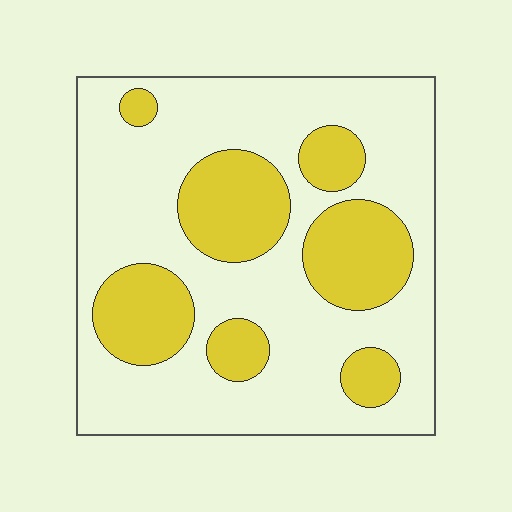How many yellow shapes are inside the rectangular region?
7.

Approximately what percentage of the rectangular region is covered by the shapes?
Approximately 30%.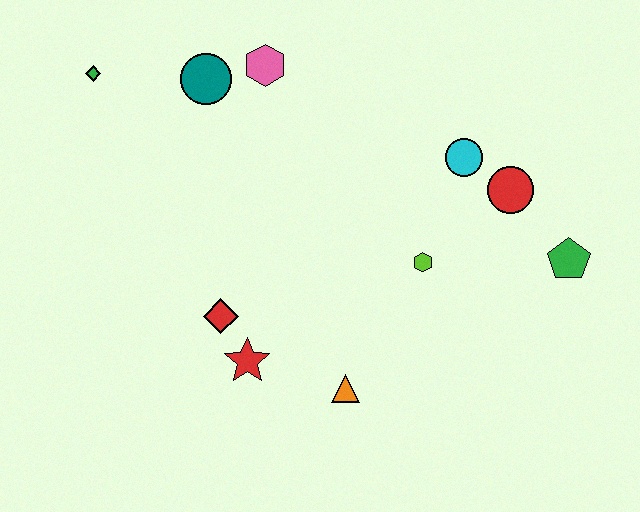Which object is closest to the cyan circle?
The red circle is closest to the cyan circle.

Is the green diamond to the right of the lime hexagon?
No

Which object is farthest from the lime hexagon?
The green diamond is farthest from the lime hexagon.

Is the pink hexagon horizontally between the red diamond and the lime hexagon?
Yes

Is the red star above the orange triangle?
Yes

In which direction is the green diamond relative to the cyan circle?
The green diamond is to the left of the cyan circle.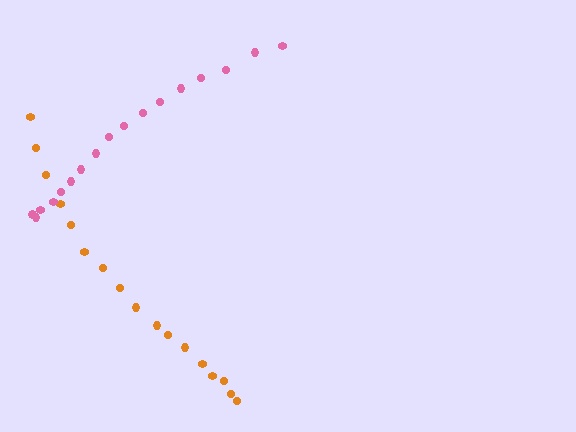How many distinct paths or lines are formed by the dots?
There are 2 distinct paths.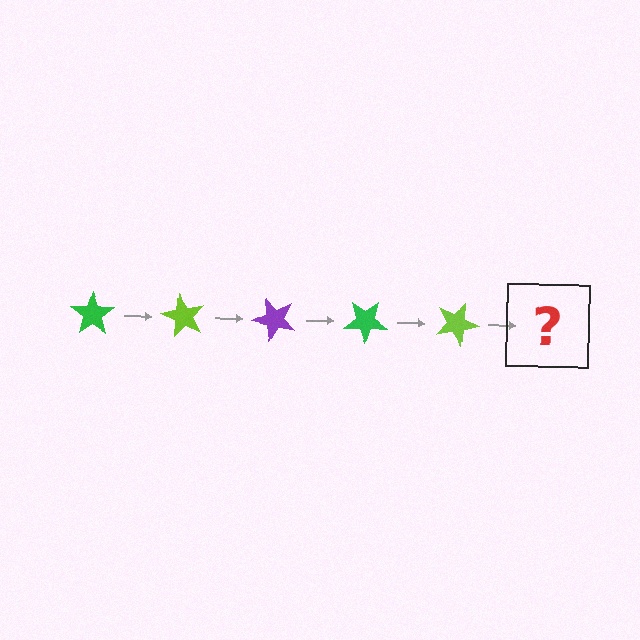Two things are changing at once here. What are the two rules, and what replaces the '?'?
The two rules are that it rotates 60 degrees each step and the color cycles through green, lime, and purple. The '?' should be a purple star, rotated 300 degrees from the start.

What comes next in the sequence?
The next element should be a purple star, rotated 300 degrees from the start.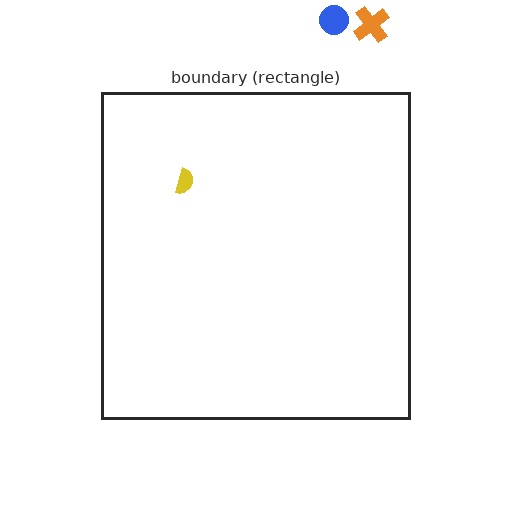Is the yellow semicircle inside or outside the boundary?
Inside.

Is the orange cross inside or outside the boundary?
Outside.